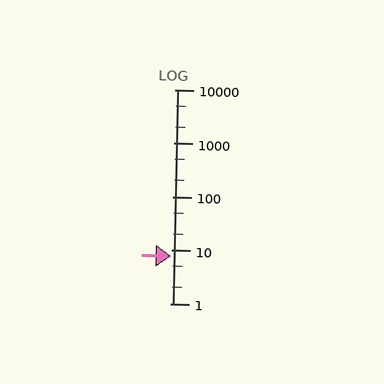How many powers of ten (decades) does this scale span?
The scale spans 4 decades, from 1 to 10000.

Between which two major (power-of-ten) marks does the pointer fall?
The pointer is between 1 and 10.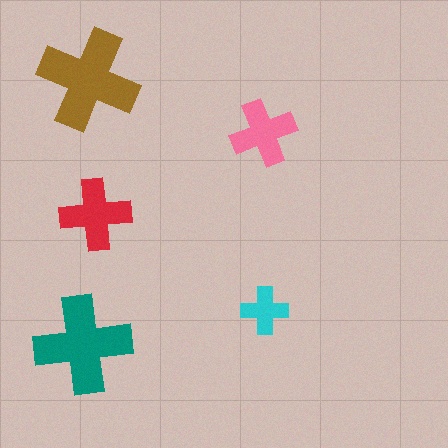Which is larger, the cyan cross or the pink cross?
The pink one.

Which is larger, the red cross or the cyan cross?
The red one.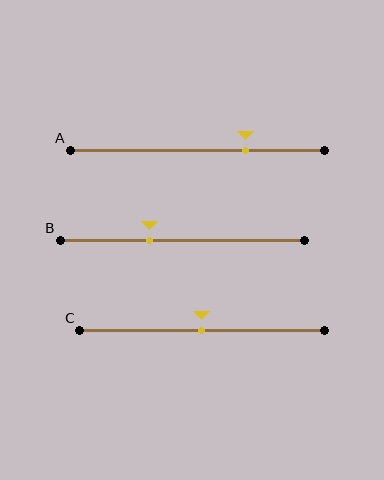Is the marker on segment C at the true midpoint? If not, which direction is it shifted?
Yes, the marker on segment C is at the true midpoint.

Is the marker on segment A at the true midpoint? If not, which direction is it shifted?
No, the marker on segment A is shifted to the right by about 19% of the segment length.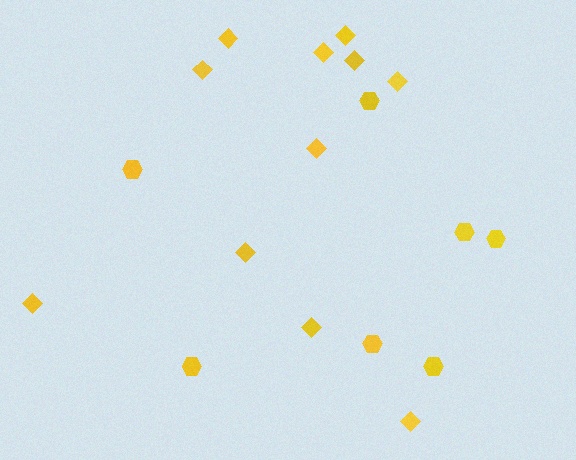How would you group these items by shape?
There are 2 groups: one group of diamonds (11) and one group of hexagons (7).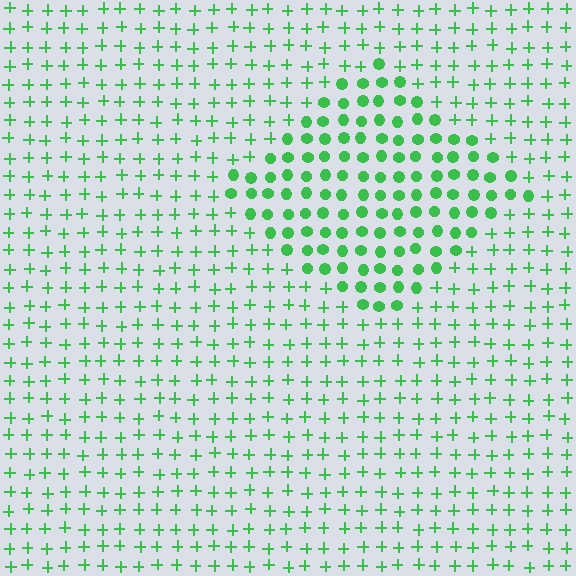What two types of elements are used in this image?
The image uses circles inside the diamond region and plus signs outside it.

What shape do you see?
I see a diamond.